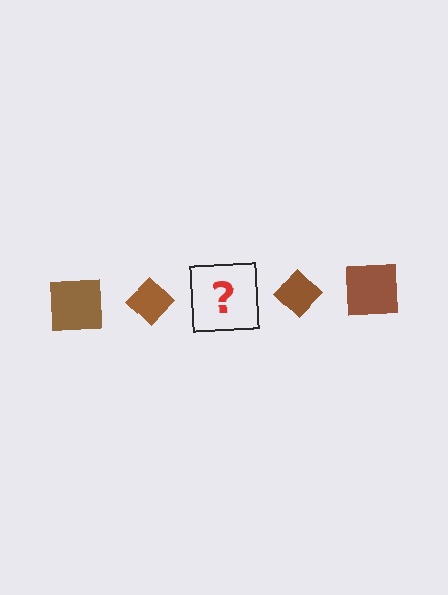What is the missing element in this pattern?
The missing element is a brown square.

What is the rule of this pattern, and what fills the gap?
The rule is that the pattern cycles through square, diamond shapes in brown. The gap should be filled with a brown square.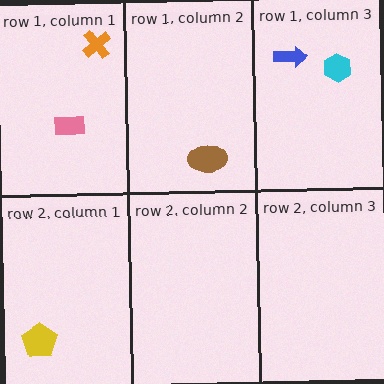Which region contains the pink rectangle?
The row 1, column 1 region.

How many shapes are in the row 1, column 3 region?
2.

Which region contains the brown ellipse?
The row 1, column 2 region.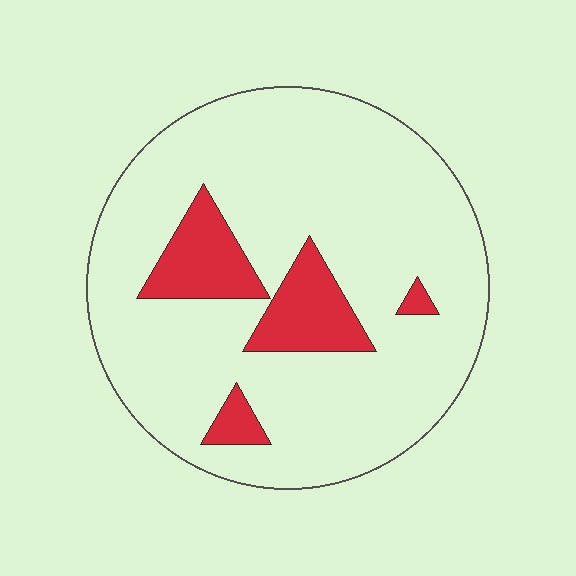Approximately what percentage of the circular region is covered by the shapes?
Approximately 15%.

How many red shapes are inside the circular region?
4.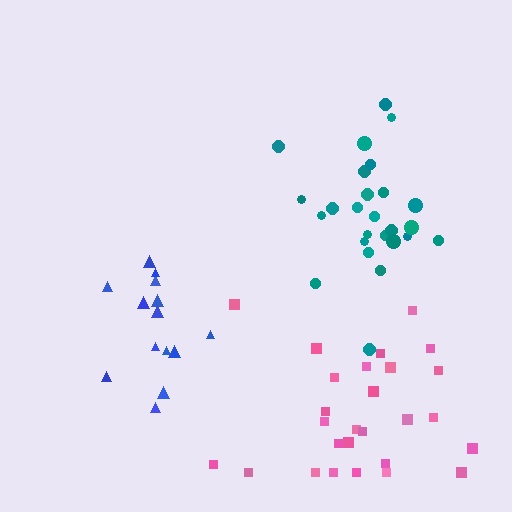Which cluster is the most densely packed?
Teal.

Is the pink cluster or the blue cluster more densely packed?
Blue.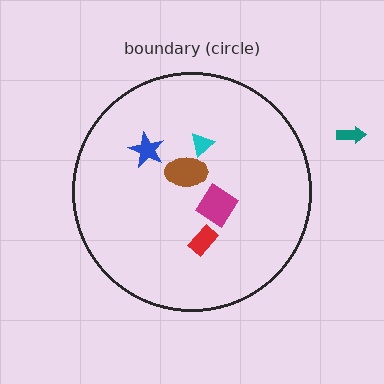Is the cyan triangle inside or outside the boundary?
Inside.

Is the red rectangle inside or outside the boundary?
Inside.